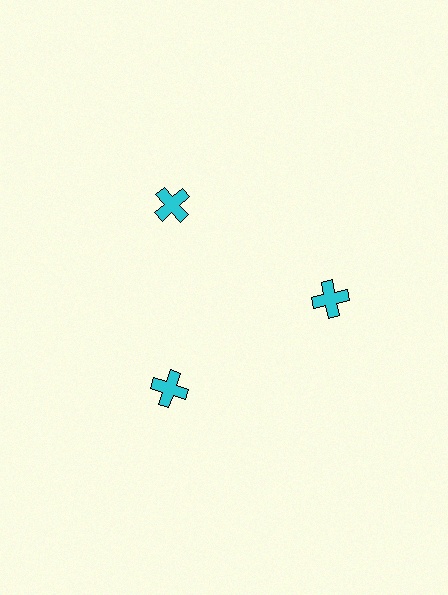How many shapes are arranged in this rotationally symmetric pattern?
There are 3 shapes, arranged in 3 groups of 1.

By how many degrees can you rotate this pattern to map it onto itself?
The pattern maps onto itself every 120 degrees of rotation.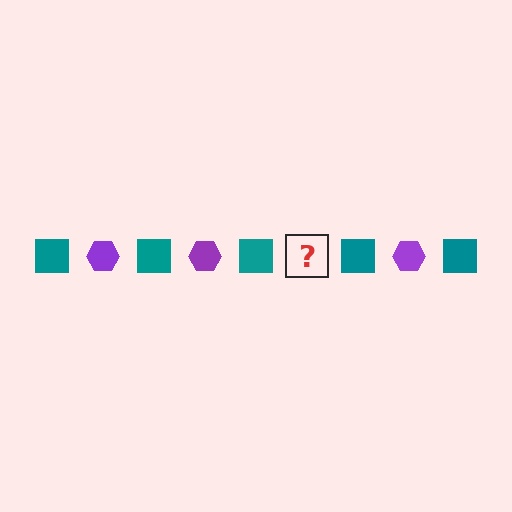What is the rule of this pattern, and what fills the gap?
The rule is that the pattern alternates between teal square and purple hexagon. The gap should be filled with a purple hexagon.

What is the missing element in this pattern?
The missing element is a purple hexagon.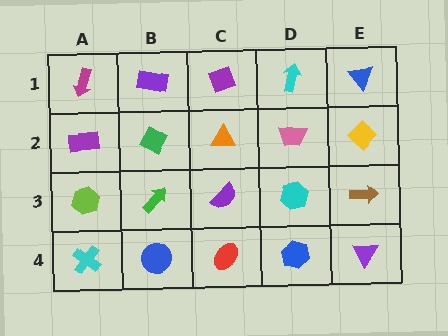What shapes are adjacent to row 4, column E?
A brown arrow (row 3, column E), a blue hexagon (row 4, column D).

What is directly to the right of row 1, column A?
A purple rectangle.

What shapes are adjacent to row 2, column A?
A magenta arrow (row 1, column A), a lime hexagon (row 3, column A), a green diamond (row 2, column B).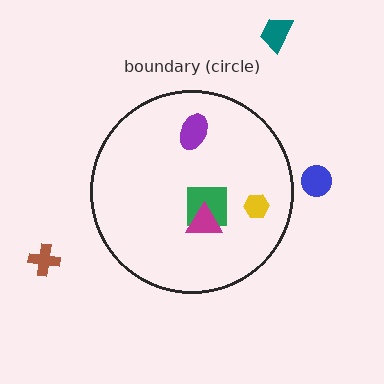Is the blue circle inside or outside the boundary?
Outside.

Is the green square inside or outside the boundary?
Inside.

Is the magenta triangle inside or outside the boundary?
Inside.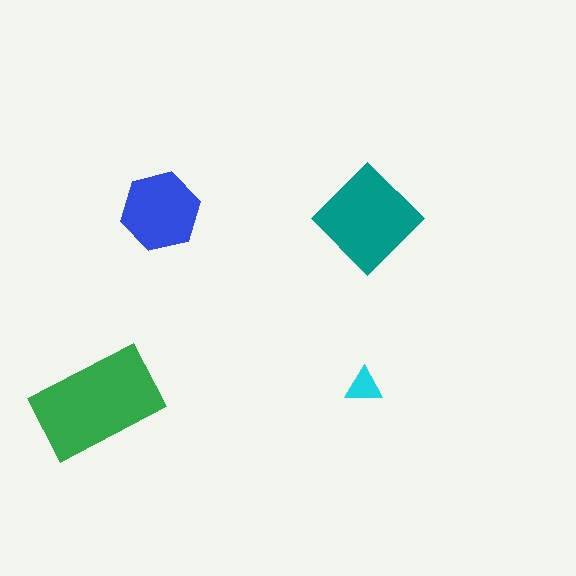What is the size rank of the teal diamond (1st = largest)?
2nd.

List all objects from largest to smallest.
The green rectangle, the teal diamond, the blue hexagon, the cyan triangle.